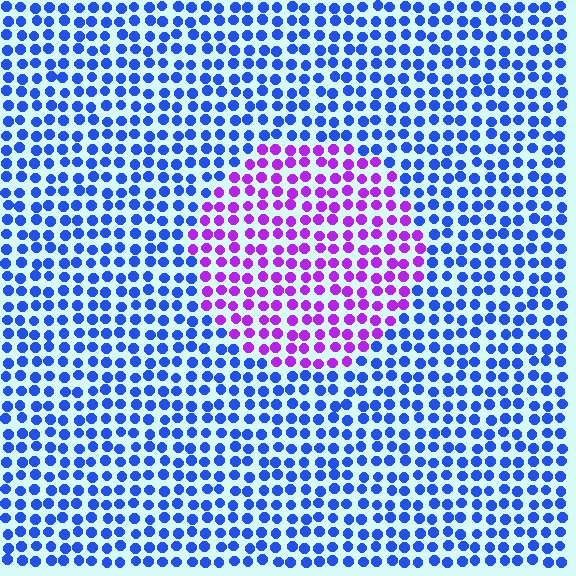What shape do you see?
I see a circle.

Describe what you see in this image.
The image is filled with small blue elements in a uniform arrangement. A circle-shaped region is visible where the elements are tinted to a slightly different hue, forming a subtle color boundary.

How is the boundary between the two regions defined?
The boundary is defined purely by a slight shift in hue (about 59 degrees). Spacing, size, and orientation are identical on both sides.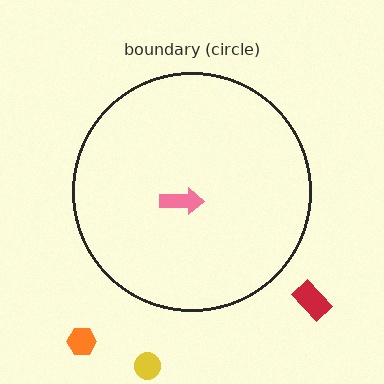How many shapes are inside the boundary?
1 inside, 3 outside.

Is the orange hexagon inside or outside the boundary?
Outside.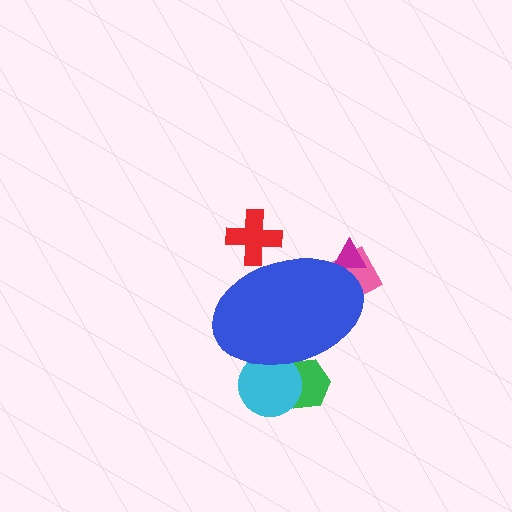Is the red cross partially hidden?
Yes, the red cross is partially hidden behind the blue ellipse.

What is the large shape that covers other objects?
A blue ellipse.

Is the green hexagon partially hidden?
Yes, the green hexagon is partially hidden behind the blue ellipse.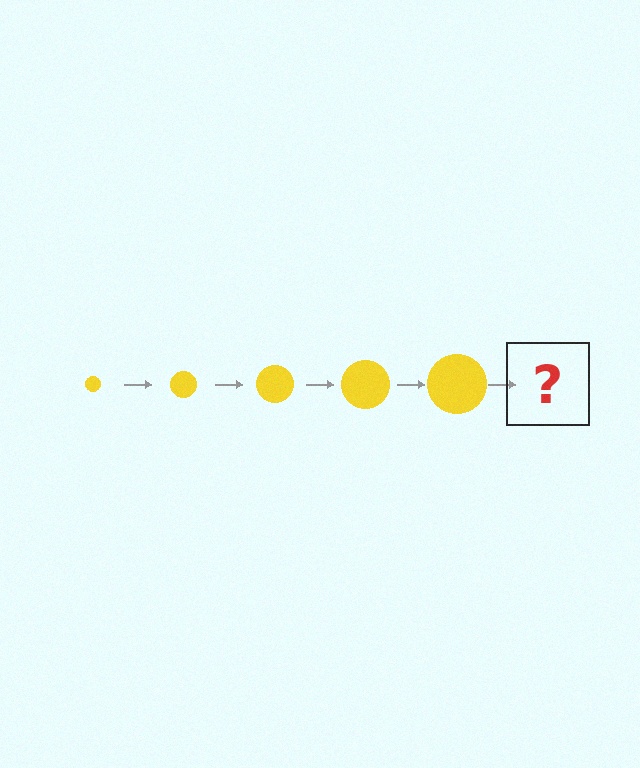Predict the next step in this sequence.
The next step is a yellow circle, larger than the previous one.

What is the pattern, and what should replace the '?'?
The pattern is that the circle gets progressively larger each step. The '?' should be a yellow circle, larger than the previous one.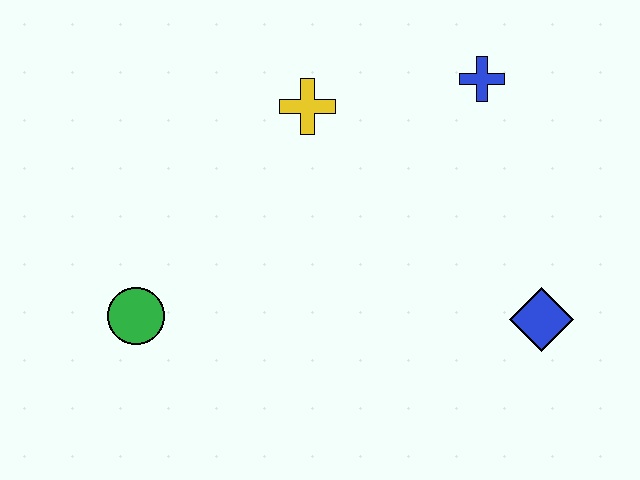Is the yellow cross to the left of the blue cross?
Yes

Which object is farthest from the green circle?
The blue cross is farthest from the green circle.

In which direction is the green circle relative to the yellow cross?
The green circle is below the yellow cross.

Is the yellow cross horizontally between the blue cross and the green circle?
Yes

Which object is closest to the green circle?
The yellow cross is closest to the green circle.